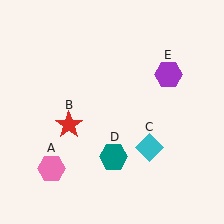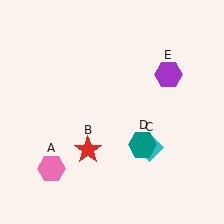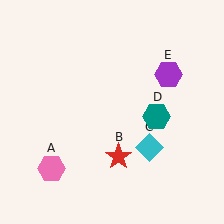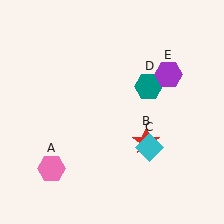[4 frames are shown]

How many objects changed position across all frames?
2 objects changed position: red star (object B), teal hexagon (object D).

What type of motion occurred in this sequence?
The red star (object B), teal hexagon (object D) rotated counterclockwise around the center of the scene.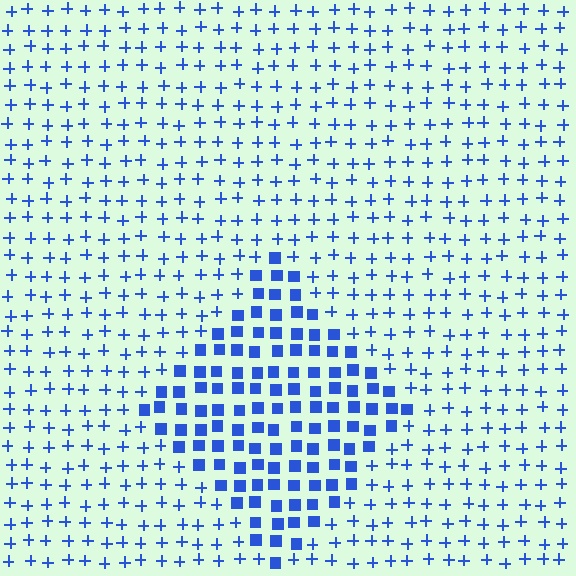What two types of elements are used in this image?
The image uses squares inside the diamond region and plus signs outside it.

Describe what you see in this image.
The image is filled with small blue elements arranged in a uniform grid. A diamond-shaped region contains squares, while the surrounding area contains plus signs. The boundary is defined purely by the change in element shape.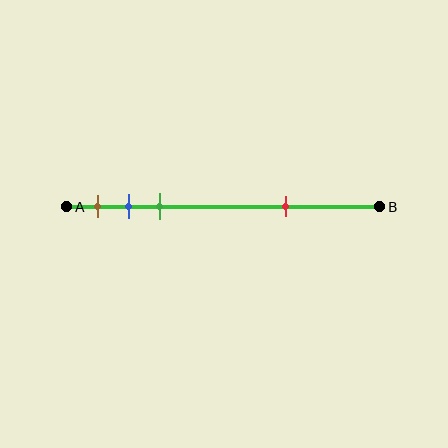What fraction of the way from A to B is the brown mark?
The brown mark is approximately 10% (0.1) of the way from A to B.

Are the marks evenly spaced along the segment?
No, the marks are not evenly spaced.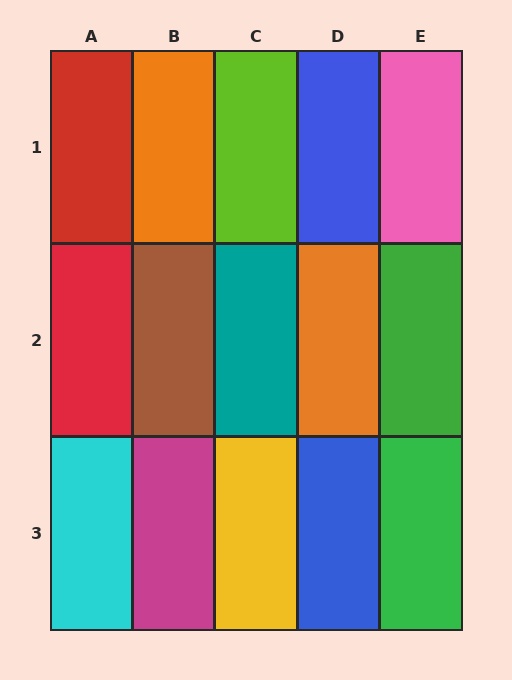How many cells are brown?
1 cell is brown.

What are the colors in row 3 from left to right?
Cyan, magenta, yellow, blue, green.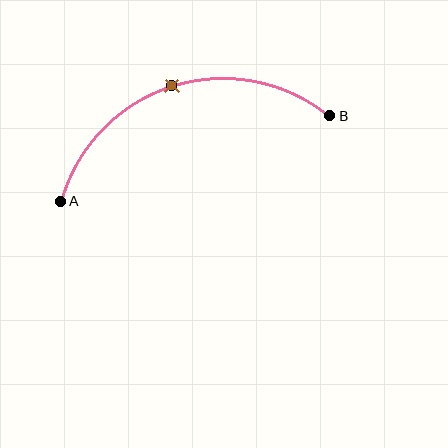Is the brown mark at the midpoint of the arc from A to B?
Yes. The brown mark lies on the arc at equal arc-length from both A and B — it is the arc midpoint.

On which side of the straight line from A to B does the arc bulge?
The arc bulges above the straight line connecting A and B.